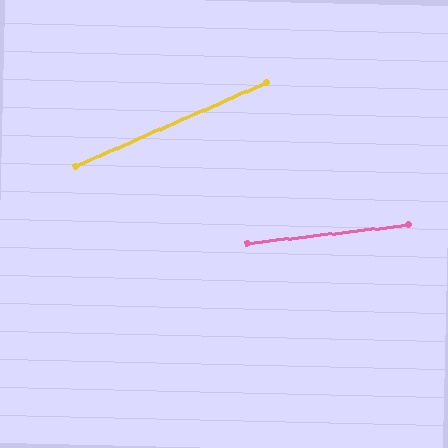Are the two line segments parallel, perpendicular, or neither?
Neither parallel nor perpendicular — they differ by about 17°.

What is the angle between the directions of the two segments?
Approximately 17 degrees.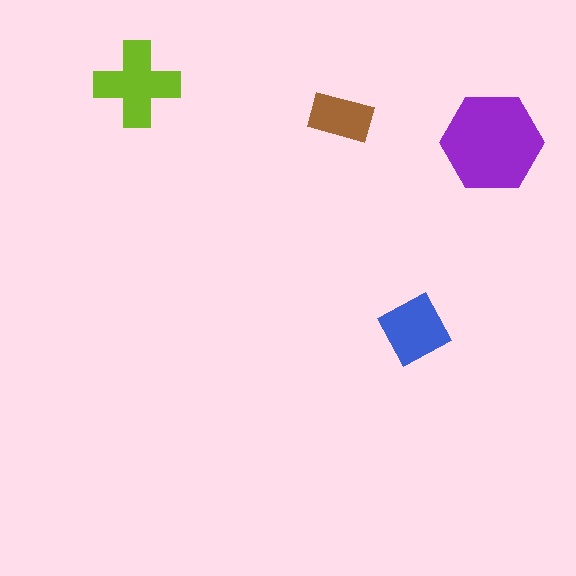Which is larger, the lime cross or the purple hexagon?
The purple hexagon.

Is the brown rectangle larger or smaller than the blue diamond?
Smaller.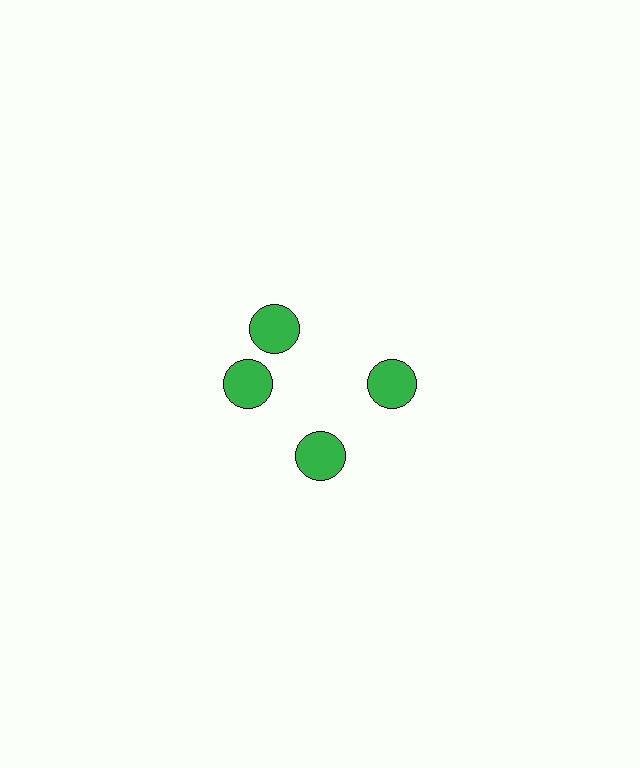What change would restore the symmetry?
The symmetry would be restored by rotating it back into even spacing with its neighbors so that all 4 circles sit at equal angles and equal distance from the center.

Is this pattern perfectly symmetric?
No. The 4 green circles are arranged in a ring, but one element near the 12 o'clock position is rotated out of alignment along the ring, breaking the 4-fold rotational symmetry.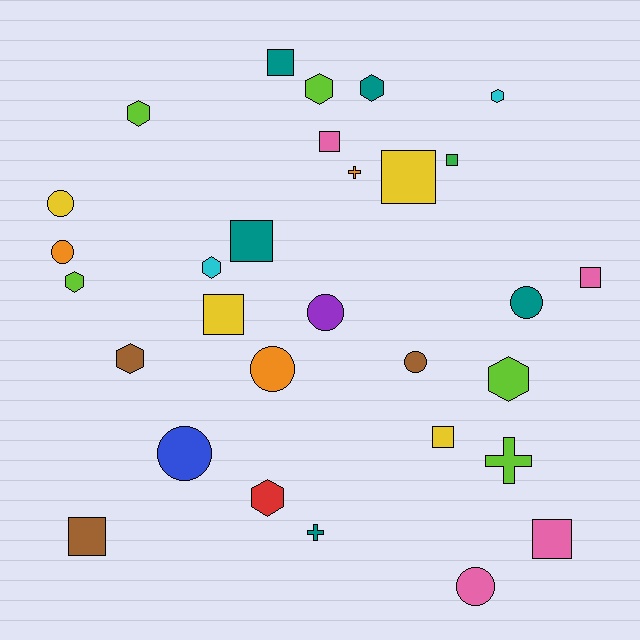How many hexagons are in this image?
There are 9 hexagons.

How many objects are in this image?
There are 30 objects.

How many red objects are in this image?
There is 1 red object.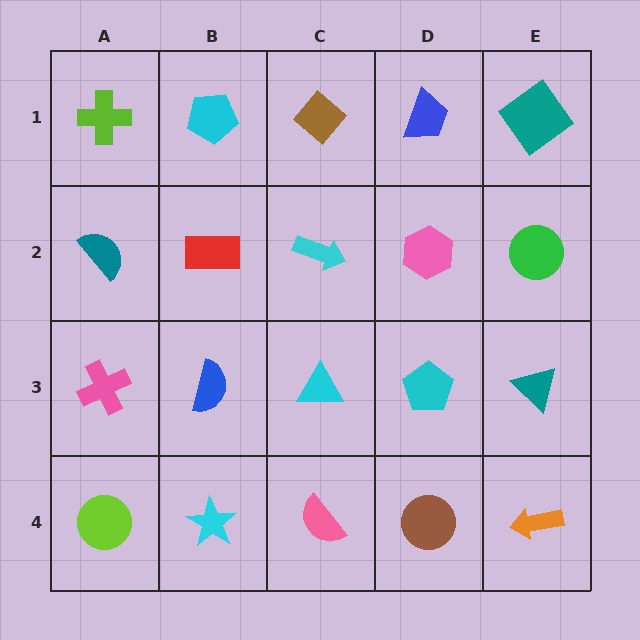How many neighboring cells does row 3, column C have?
4.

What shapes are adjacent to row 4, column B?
A blue semicircle (row 3, column B), a lime circle (row 4, column A), a pink semicircle (row 4, column C).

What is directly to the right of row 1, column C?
A blue trapezoid.